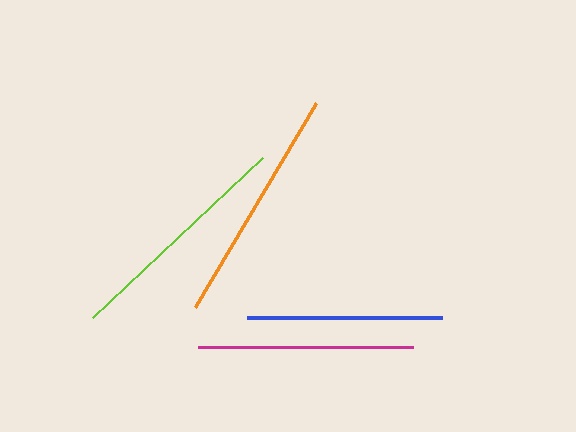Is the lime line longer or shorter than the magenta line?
The lime line is longer than the magenta line.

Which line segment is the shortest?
The blue line is the shortest at approximately 195 pixels.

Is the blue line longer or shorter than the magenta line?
The magenta line is longer than the blue line.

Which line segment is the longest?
The orange line is the longest at approximately 237 pixels.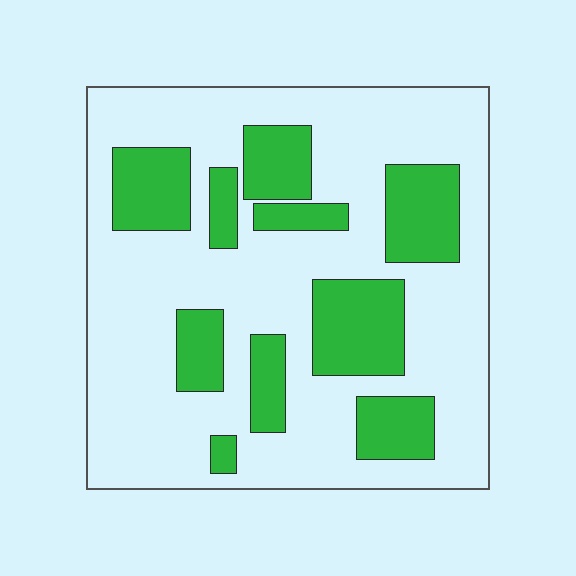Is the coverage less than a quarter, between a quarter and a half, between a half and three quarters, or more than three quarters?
Between a quarter and a half.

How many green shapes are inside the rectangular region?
10.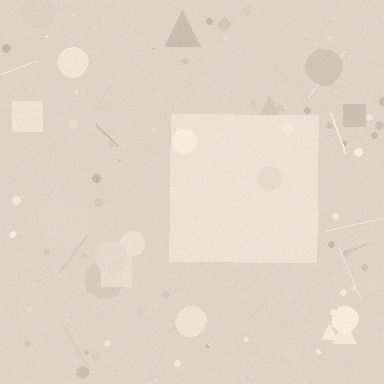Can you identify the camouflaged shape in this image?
The camouflaged shape is a square.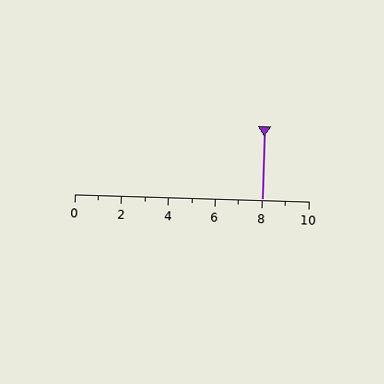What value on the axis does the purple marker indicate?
The marker indicates approximately 8.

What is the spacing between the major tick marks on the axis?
The major ticks are spaced 2 apart.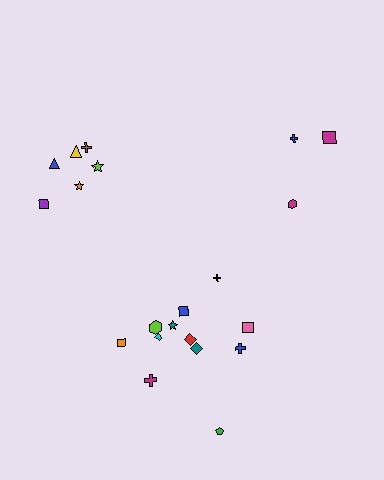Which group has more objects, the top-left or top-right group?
The top-left group.